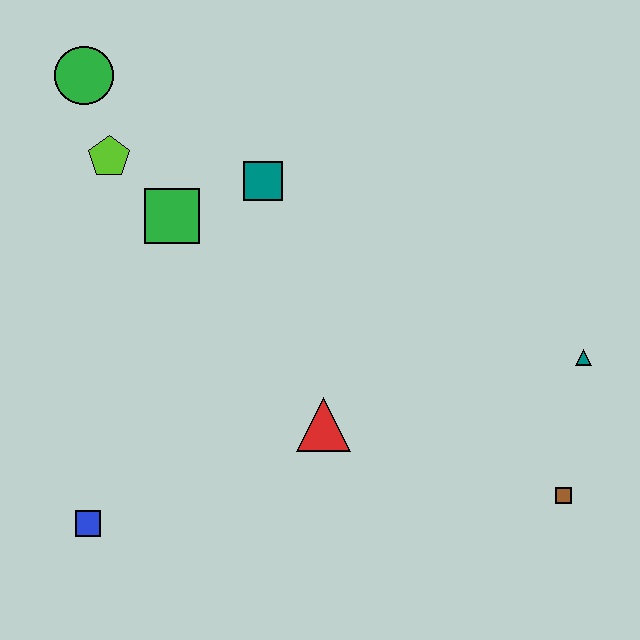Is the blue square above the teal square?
No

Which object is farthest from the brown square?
The green circle is farthest from the brown square.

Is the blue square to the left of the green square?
Yes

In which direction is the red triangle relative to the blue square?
The red triangle is to the right of the blue square.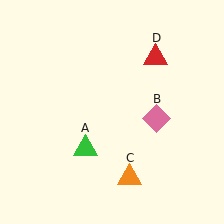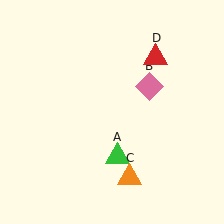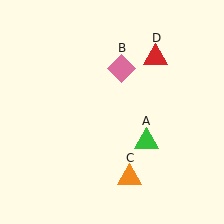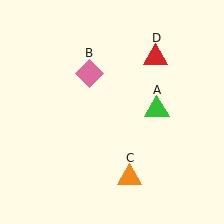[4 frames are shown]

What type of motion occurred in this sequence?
The green triangle (object A), pink diamond (object B) rotated counterclockwise around the center of the scene.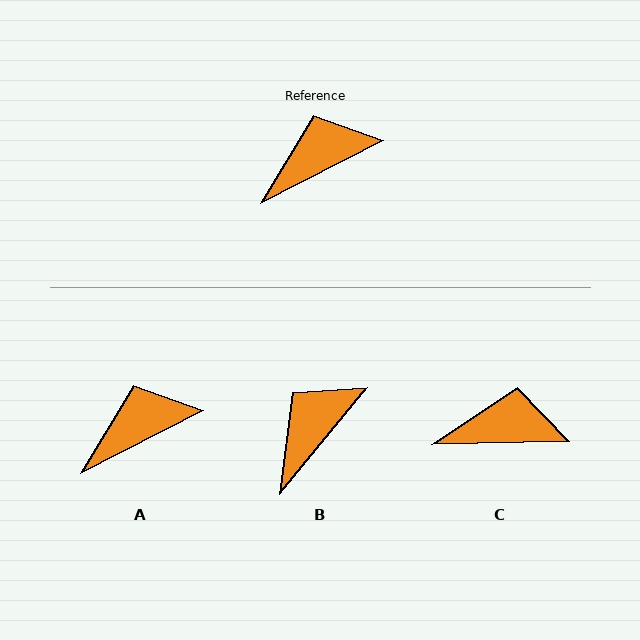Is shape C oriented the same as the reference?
No, it is off by about 26 degrees.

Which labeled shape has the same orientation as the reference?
A.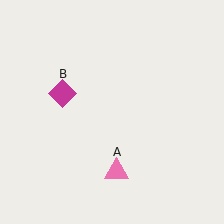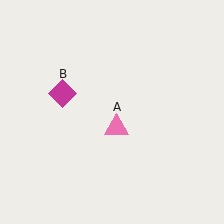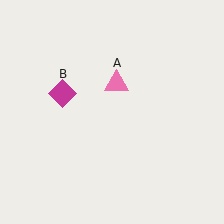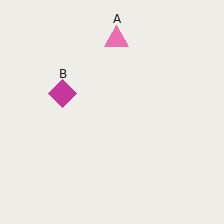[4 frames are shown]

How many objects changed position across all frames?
1 object changed position: pink triangle (object A).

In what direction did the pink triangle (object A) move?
The pink triangle (object A) moved up.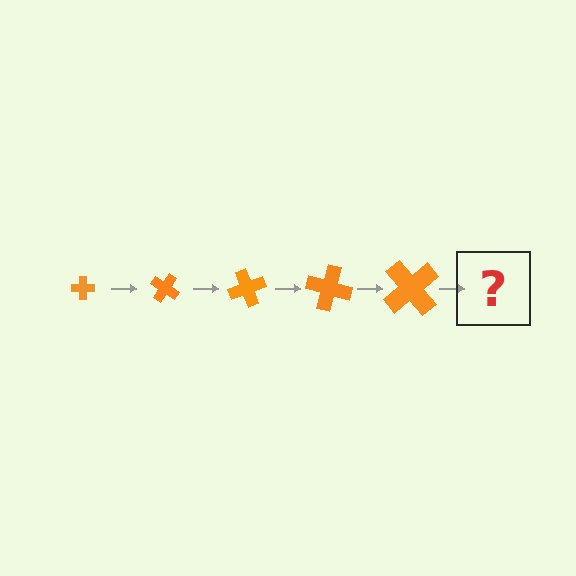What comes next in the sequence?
The next element should be a cross, larger than the previous one and rotated 175 degrees from the start.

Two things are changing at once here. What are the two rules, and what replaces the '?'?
The two rules are that the cross grows larger each step and it rotates 35 degrees each step. The '?' should be a cross, larger than the previous one and rotated 175 degrees from the start.